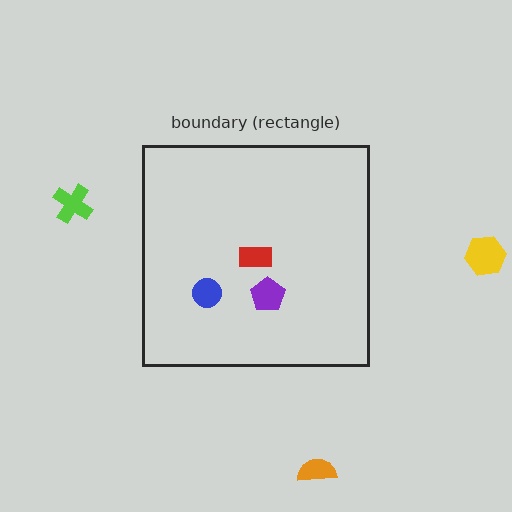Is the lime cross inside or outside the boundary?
Outside.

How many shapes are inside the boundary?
3 inside, 3 outside.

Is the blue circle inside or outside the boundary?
Inside.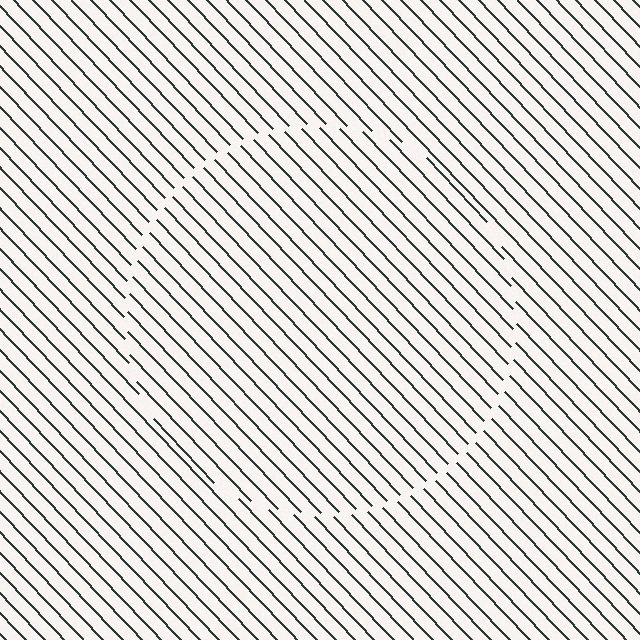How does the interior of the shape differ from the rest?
The interior of the shape contains the same grating, shifted by half a period — the contour is defined by the phase discontinuity where line-ends from the inner and outer gratings abut.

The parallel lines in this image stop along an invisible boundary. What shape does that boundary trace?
An illusory circle. The interior of the shape contains the same grating, shifted by half a period — the contour is defined by the phase discontinuity where line-ends from the inner and outer gratings abut.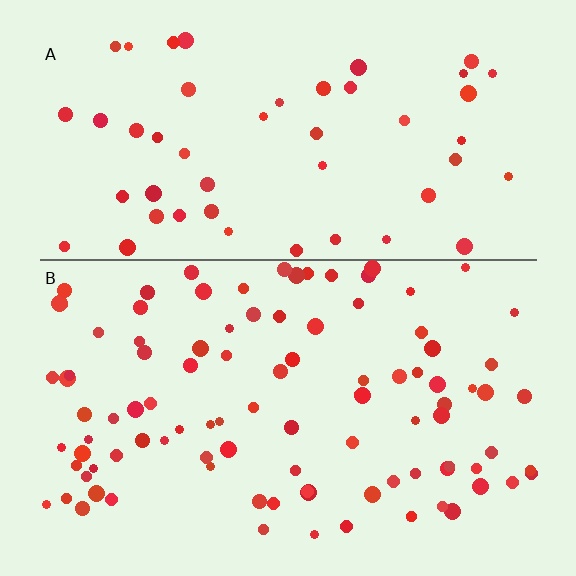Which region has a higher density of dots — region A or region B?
B (the bottom).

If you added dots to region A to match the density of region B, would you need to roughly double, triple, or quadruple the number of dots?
Approximately double.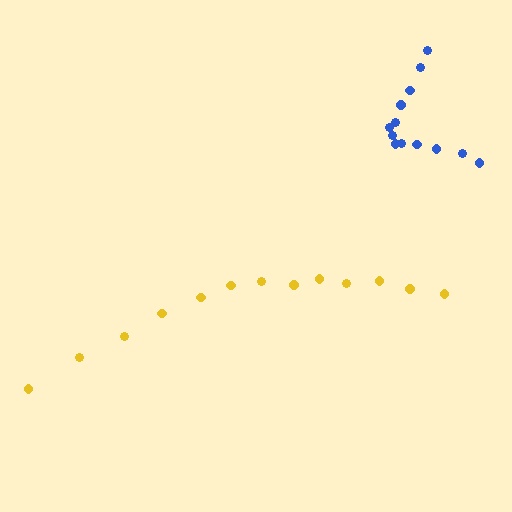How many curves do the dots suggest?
There are 2 distinct paths.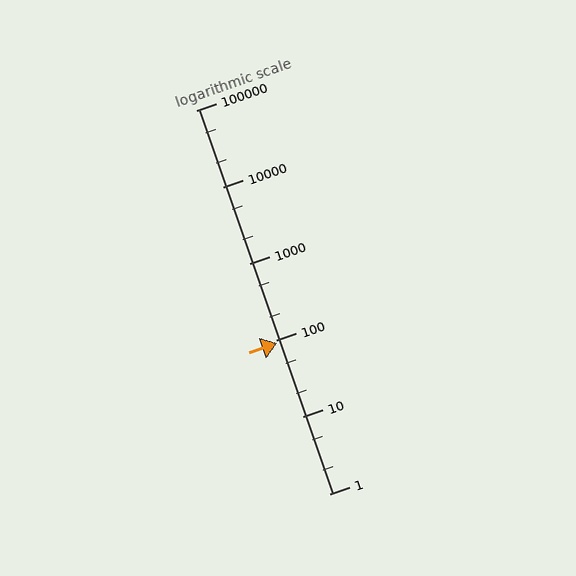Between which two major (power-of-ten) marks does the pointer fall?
The pointer is between 10 and 100.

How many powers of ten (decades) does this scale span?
The scale spans 5 decades, from 1 to 100000.